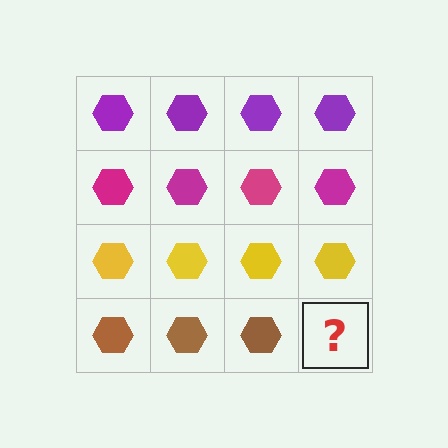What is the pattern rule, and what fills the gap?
The rule is that each row has a consistent color. The gap should be filled with a brown hexagon.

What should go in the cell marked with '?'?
The missing cell should contain a brown hexagon.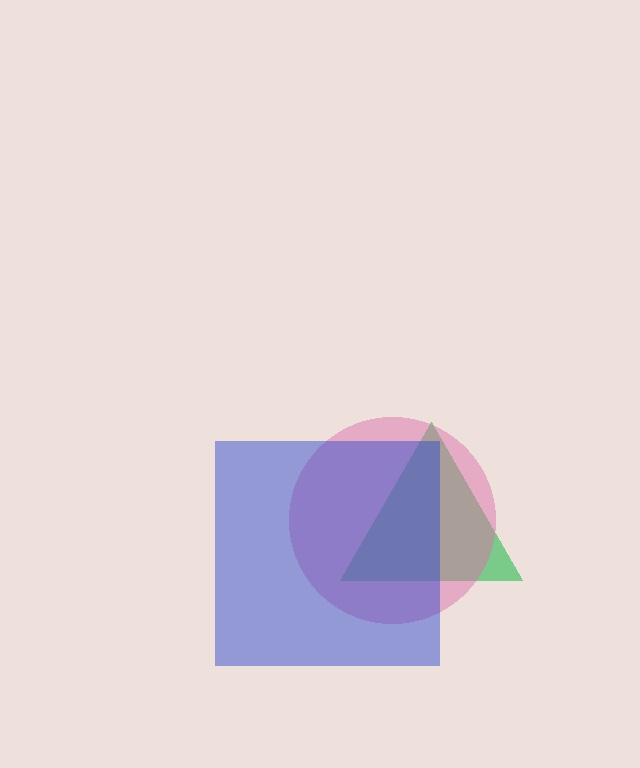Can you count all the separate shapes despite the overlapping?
Yes, there are 3 separate shapes.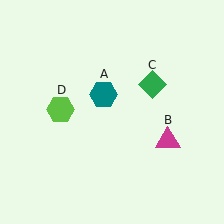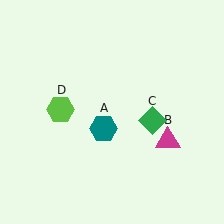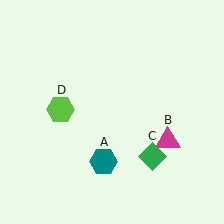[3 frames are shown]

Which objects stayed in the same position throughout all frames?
Magenta triangle (object B) and lime hexagon (object D) remained stationary.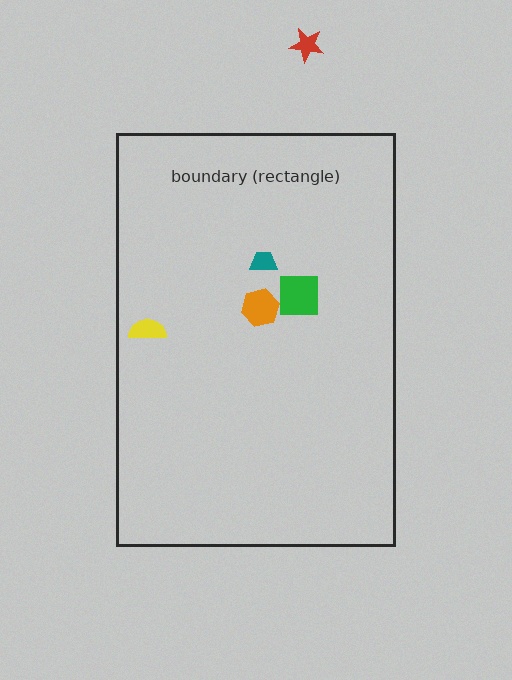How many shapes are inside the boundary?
4 inside, 1 outside.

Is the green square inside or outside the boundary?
Inside.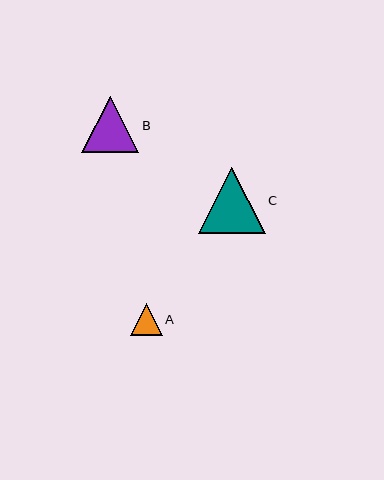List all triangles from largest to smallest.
From largest to smallest: C, B, A.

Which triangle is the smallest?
Triangle A is the smallest with a size of approximately 32 pixels.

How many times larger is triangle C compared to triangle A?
Triangle C is approximately 2.1 times the size of triangle A.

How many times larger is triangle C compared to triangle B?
Triangle C is approximately 1.2 times the size of triangle B.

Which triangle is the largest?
Triangle C is the largest with a size of approximately 66 pixels.